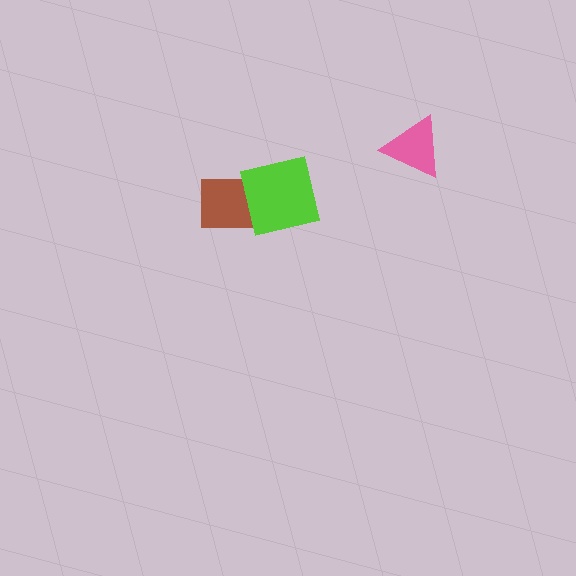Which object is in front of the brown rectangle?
The lime square is in front of the brown rectangle.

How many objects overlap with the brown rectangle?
1 object overlaps with the brown rectangle.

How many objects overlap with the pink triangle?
0 objects overlap with the pink triangle.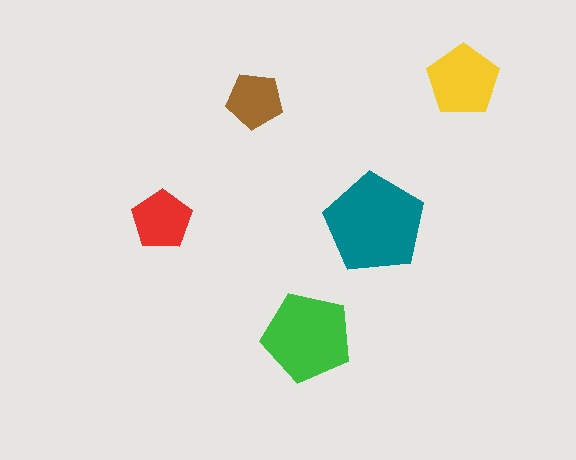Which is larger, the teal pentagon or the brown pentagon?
The teal one.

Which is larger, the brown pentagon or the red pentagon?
The red one.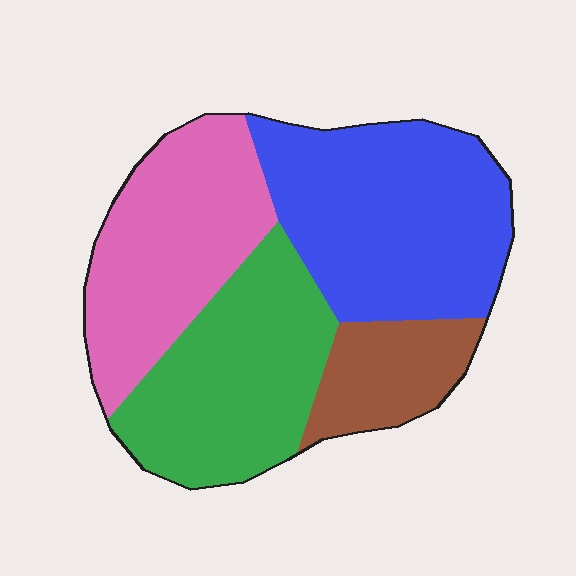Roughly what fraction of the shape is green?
Green takes up about one quarter (1/4) of the shape.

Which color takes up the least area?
Brown, at roughly 10%.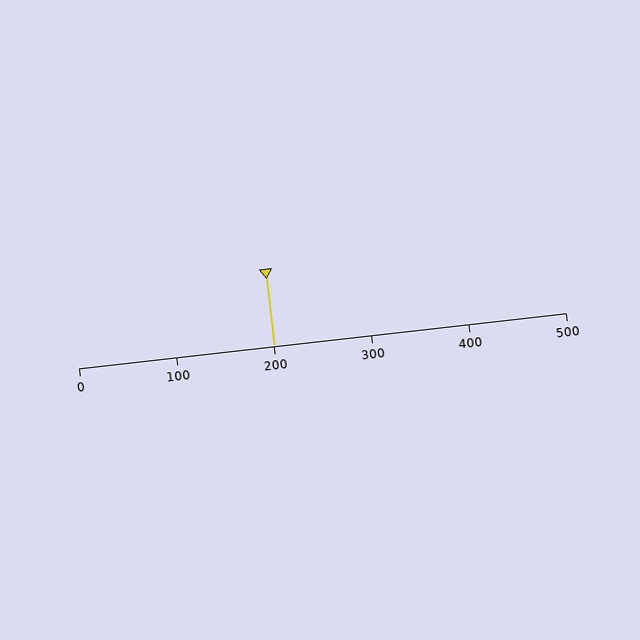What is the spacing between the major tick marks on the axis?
The major ticks are spaced 100 apart.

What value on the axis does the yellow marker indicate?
The marker indicates approximately 200.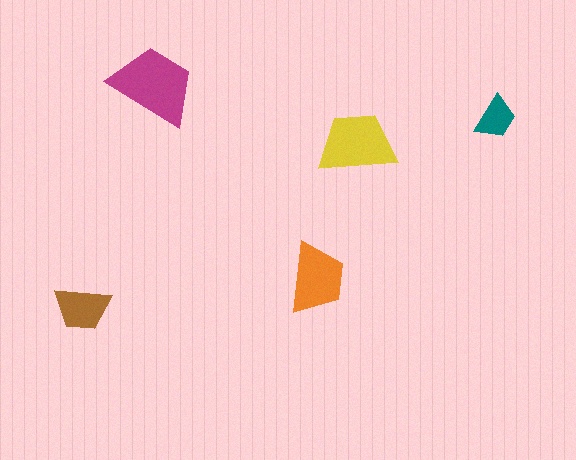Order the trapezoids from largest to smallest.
the magenta one, the yellow one, the orange one, the brown one, the teal one.